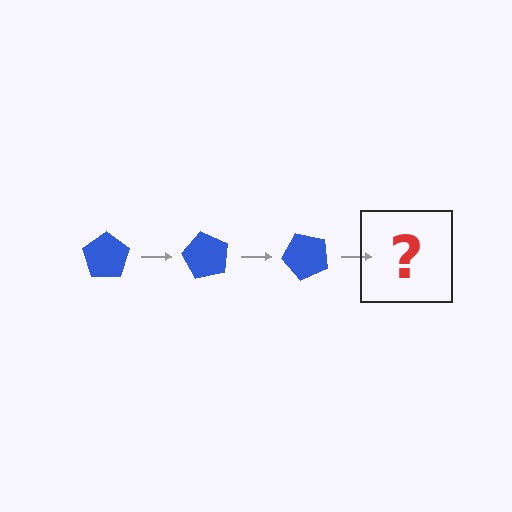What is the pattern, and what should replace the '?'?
The pattern is that the pentagon rotates 60 degrees each step. The '?' should be a blue pentagon rotated 180 degrees.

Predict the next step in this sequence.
The next step is a blue pentagon rotated 180 degrees.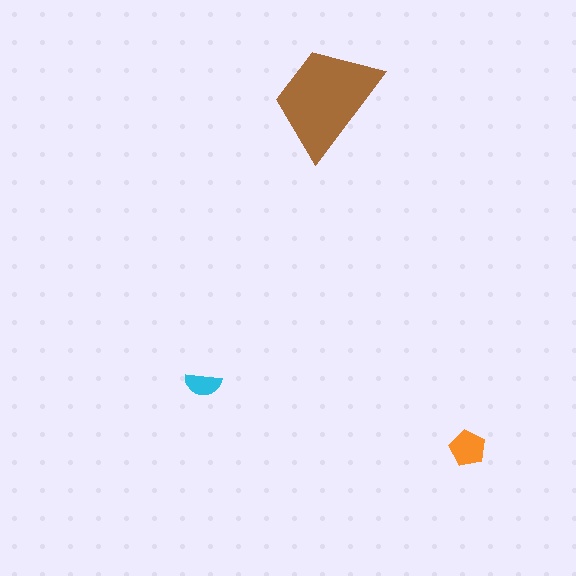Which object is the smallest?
The cyan semicircle.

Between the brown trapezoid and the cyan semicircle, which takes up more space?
The brown trapezoid.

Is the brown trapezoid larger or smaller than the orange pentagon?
Larger.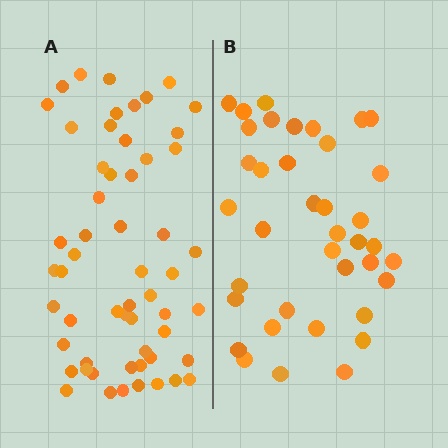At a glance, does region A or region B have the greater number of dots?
Region A (the left region) has more dots.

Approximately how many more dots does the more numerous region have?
Region A has approximately 20 more dots than region B.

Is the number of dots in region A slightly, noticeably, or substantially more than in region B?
Region A has substantially more. The ratio is roughly 1.5 to 1.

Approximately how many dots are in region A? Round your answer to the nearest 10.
About 60 dots. (The exact count is 56, which rounds to 60.)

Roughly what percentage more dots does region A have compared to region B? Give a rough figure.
About 45% more.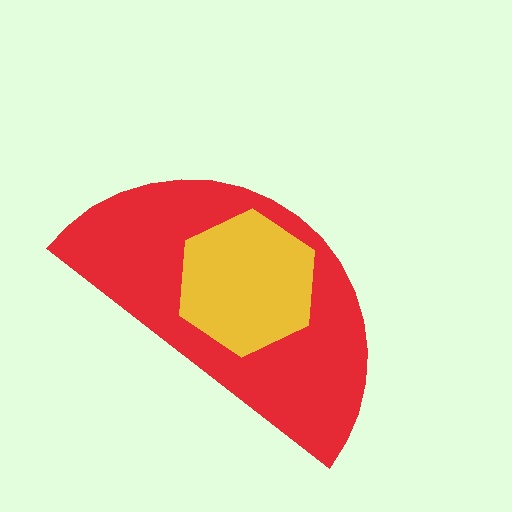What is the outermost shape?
The red semicircle.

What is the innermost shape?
The yellow hexagon.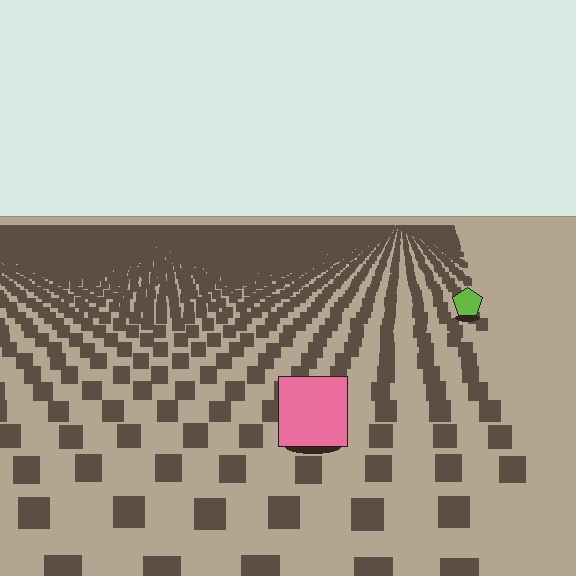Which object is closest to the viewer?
The pink square is closest. The texture marks near it are larger and more spread out.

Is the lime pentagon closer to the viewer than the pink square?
No. The pink square is closer — you can tell from the texture gradient: the ground texture is coarser near it.